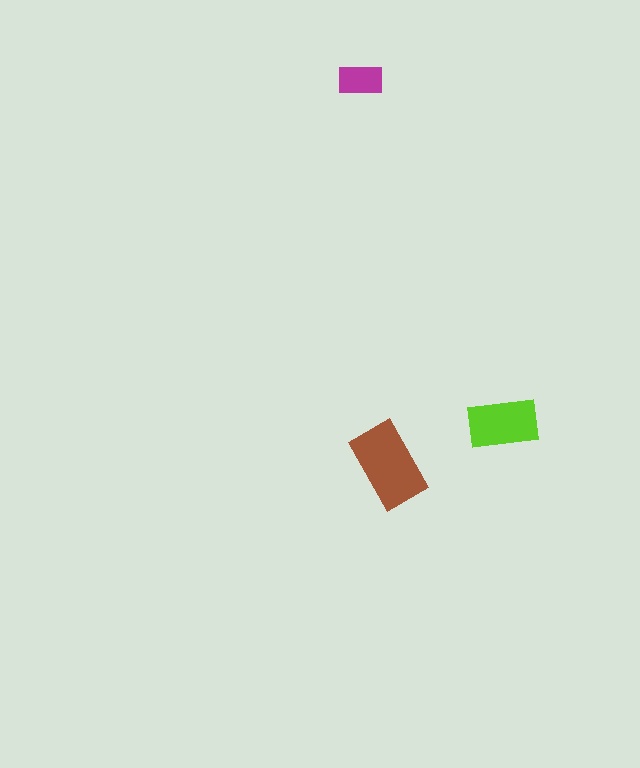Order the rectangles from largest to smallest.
the brown one, the lime one, the magenta one.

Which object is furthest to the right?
The lime rectangle is rightmost.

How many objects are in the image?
There are 3 objects in the image.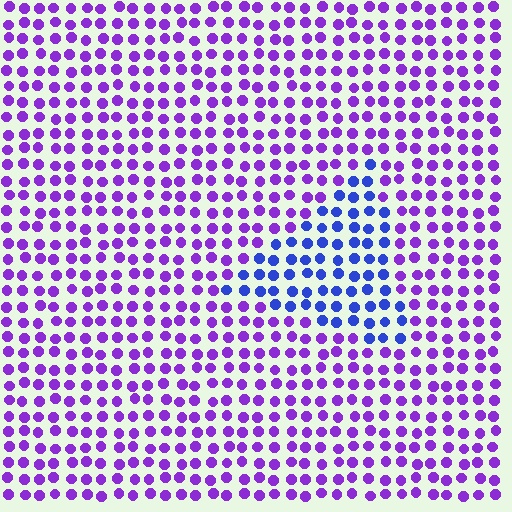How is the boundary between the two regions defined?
The boundary is defined purely by a slight shift in hue (about 44 degrees). Spacing, size, and orientation are identical on both sides.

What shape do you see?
I see a triangle.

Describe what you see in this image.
The image is filled with small purple elements in a uniform arrangement. A triangle-shaped region is visible where the elements are tinted to a slightly different hue, forming a subtle color boundary.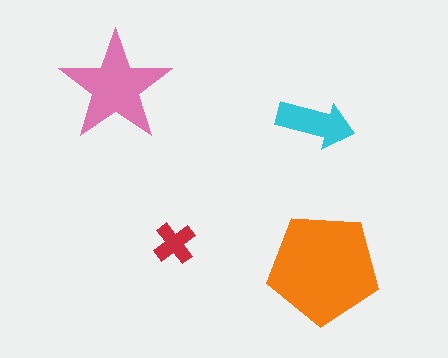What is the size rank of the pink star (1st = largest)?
2nd.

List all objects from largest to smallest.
The orange pentagon, the pink star, the cyan arrow, the red cross.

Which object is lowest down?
The orange pentagon is bottommost.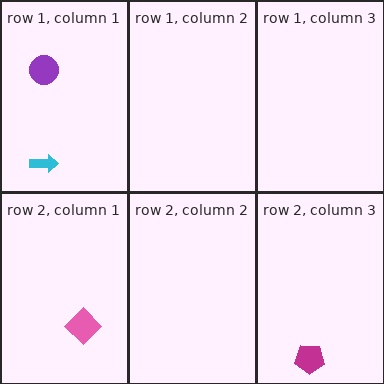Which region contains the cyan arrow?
The row 1, column 1 region.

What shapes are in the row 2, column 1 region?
The pink diamond.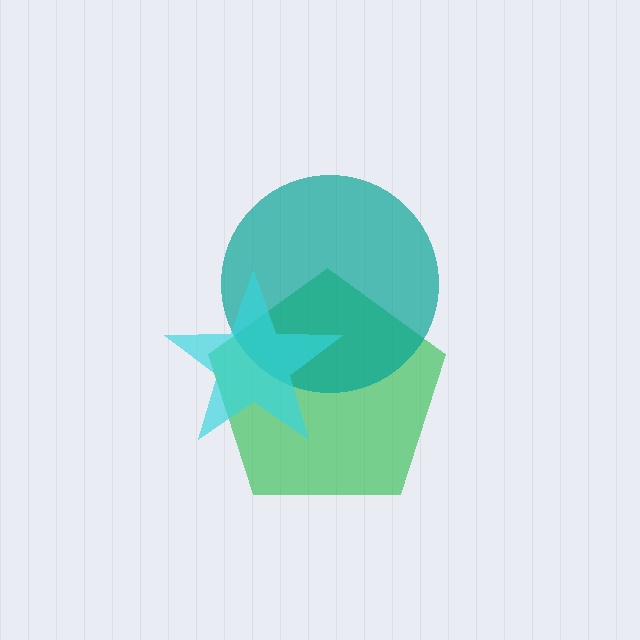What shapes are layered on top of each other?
The layered shapes are: a green pentagon, a teal circle, a cyan star.